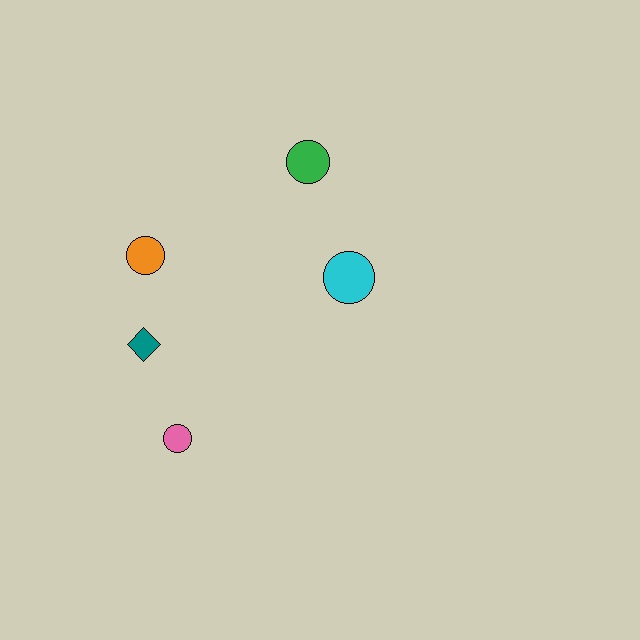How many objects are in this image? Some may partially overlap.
There are 5 objects.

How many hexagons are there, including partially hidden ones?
There are no hexagons.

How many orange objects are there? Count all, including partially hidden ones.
There is 1 orange object.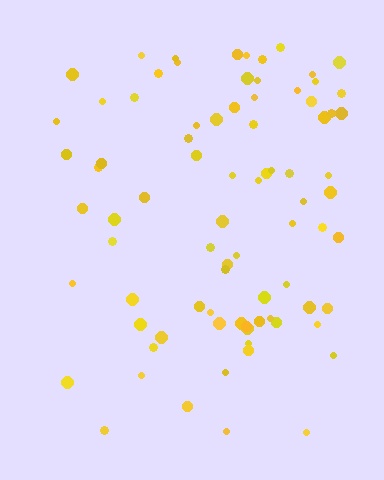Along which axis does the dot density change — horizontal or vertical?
Horizontal.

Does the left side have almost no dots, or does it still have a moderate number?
Still a moderate number, just noticeably fewer than the right.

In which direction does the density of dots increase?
From left to right, with the right side densest.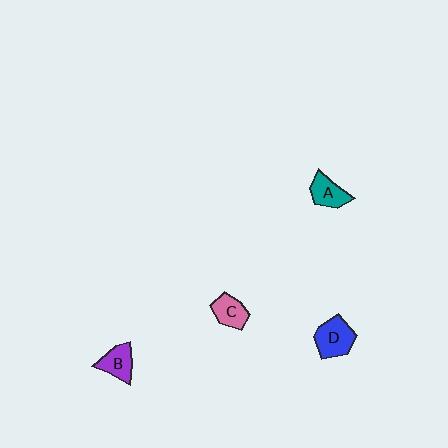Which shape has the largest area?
Shape D (blue).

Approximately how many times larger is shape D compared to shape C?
Approximately 1.3 times.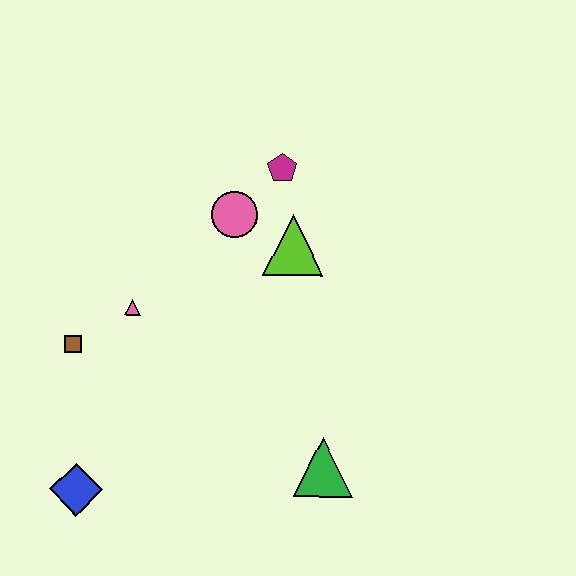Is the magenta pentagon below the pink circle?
No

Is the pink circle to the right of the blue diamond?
Yes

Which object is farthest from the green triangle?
The magenta pentagon is farthest from the green triangle.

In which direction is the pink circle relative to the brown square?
The pink circle is to the right of the brown square.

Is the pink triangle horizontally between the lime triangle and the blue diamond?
Yes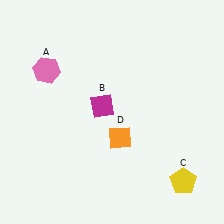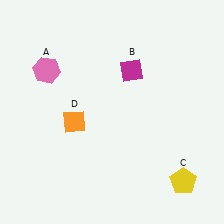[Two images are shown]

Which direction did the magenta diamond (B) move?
The magenta diamond (B) moved up.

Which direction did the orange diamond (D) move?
The orange diamond (D) moved left.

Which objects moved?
The objects that moved are: the magenta diamond (B), the orange diamond (D).